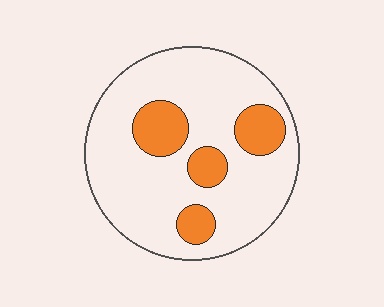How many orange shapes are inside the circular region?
4.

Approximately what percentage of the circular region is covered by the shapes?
Approximately 20%.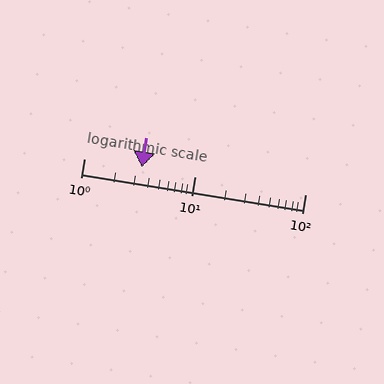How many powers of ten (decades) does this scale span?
The scale spans 2 decades, from 1 to 100.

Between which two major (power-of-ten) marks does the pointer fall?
The pointer is between 1 and 10.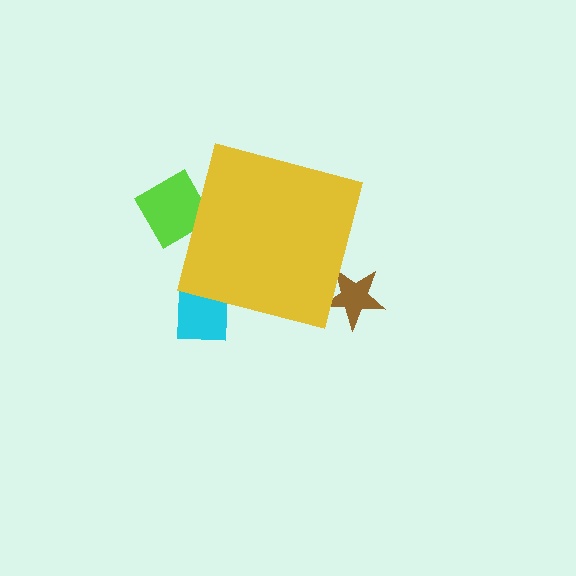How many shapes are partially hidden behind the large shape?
3 shapes are partially hidden.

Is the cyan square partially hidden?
Yes, the cyan square is partially hidden behind the yellow square.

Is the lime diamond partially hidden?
Yes, the lime diamond is partially hidden behind the yellow square.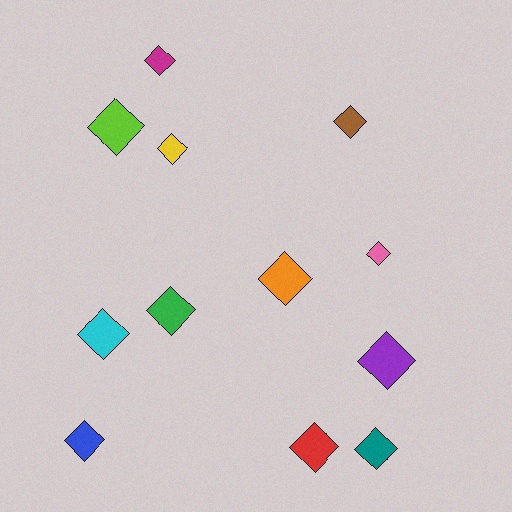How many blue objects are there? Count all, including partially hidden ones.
There is 1 blue object.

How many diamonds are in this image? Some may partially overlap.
There are 12 diamonds.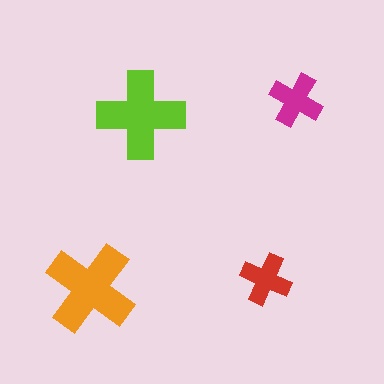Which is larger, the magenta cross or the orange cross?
The orange one.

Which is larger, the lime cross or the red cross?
The lime one.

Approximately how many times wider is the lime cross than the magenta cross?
About 1.5 times wider.